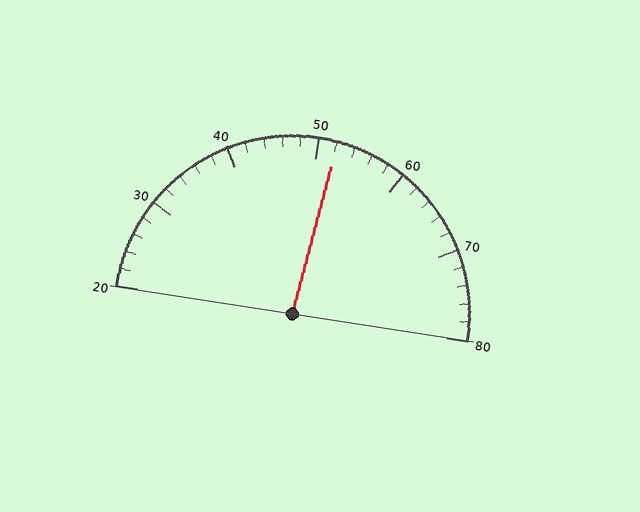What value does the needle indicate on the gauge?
The needle indicates approximately 52.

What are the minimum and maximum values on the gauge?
The gauge ranges from 20 to 80.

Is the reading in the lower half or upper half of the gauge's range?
The reading is in the upper half of the range (20 to 80).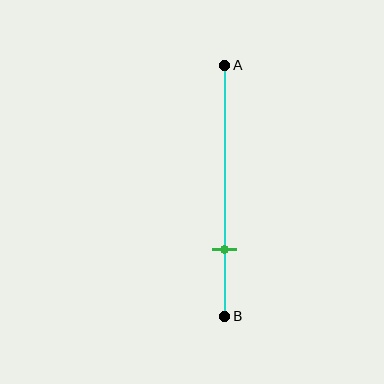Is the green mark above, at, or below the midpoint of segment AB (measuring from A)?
The green mark is below the midpoint of segment AB.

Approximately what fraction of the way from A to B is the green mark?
The green mark is approximately 75% of the way from A to B.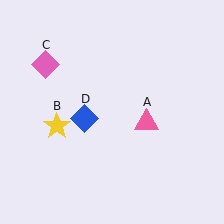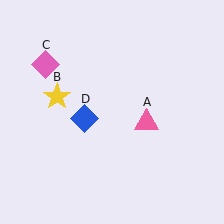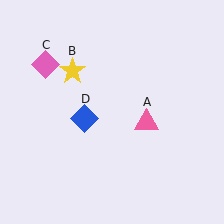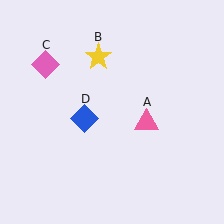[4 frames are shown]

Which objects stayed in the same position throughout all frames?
Pink triangle (object A) and pink diamond (object C) and blue diamond (object D) remained stationary.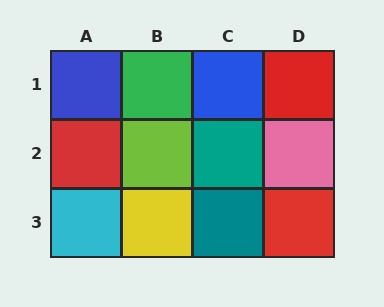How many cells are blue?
2 cells are blue.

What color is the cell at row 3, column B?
Yellow.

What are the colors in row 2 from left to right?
Red, lime, teal, pink.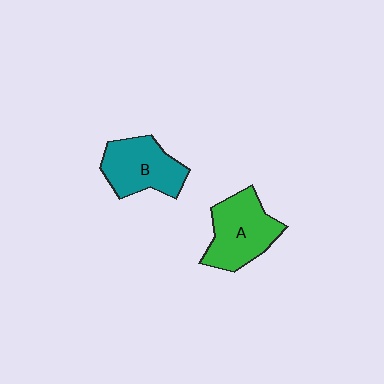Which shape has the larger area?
Shape A (green).